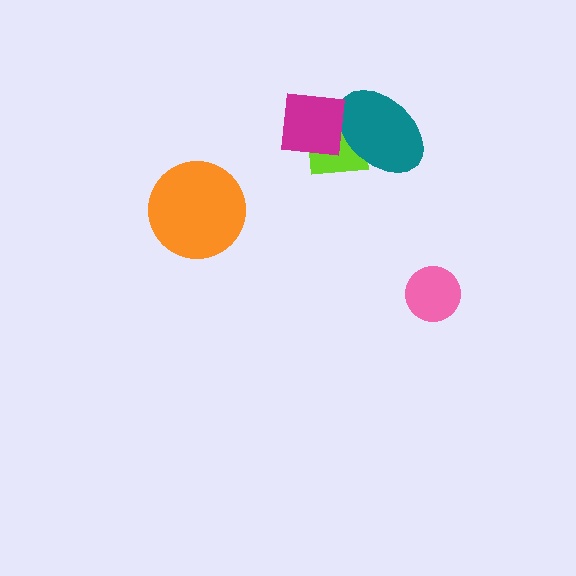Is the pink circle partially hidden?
No, no other shape covers it.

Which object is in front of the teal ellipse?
The magenta square is in front of the teal ellipse.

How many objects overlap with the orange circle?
0 objects overlap with the orange circle.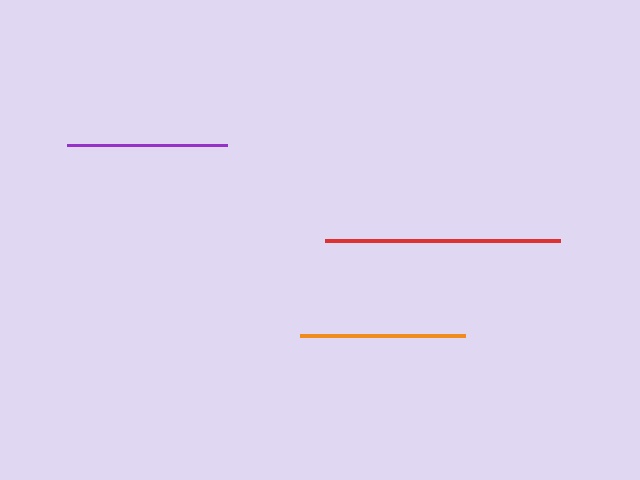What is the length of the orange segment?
The orange segment is approximately 166 pixels long.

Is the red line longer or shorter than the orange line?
The red line is longer than the orange line.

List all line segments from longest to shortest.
From longest to shortest: red, orange, purple.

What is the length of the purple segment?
The purple segment is approximately 160 pixels long.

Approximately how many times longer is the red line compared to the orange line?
The red line is approximately 1.4 times the length of the orange line.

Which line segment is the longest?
The red line is the longest at approximately 234 pixels.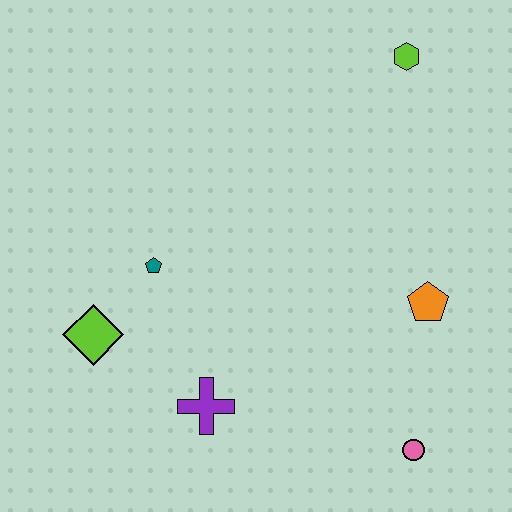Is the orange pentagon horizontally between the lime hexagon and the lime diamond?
No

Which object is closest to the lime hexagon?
The orange pentagon is closest to the lime hexagon.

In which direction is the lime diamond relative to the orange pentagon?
The lime diamond is to the left of the orange pentagon.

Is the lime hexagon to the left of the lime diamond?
No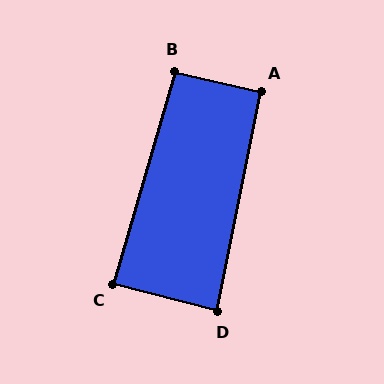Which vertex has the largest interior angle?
B, at approximately 93 degrees.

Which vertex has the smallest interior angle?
D, at approximately 87 degrees.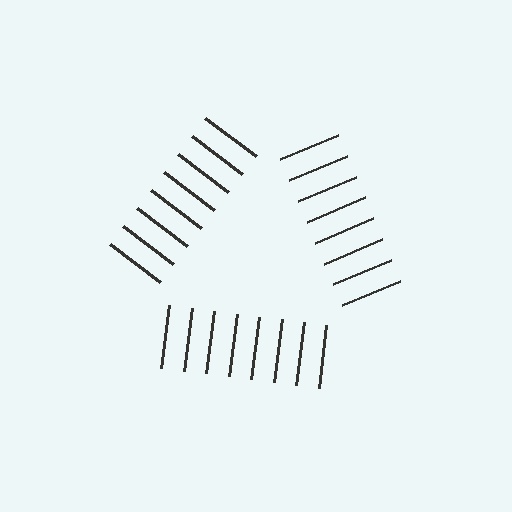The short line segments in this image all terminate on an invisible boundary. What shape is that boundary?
An illusory triangle — the line segments terminate on its edges but no continuous stroke is drawn.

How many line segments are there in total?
24 — 8 along each of the 3 edges.